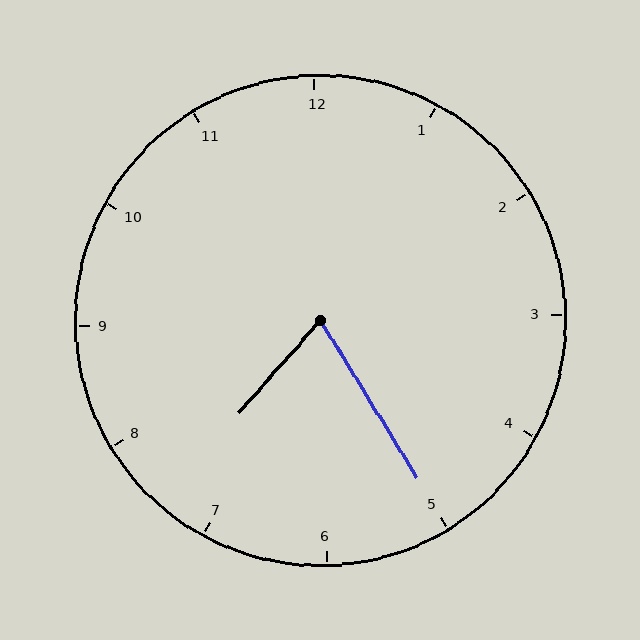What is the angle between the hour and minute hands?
Approximately 72 degrees.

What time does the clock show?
7:25.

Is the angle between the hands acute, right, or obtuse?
It is acute.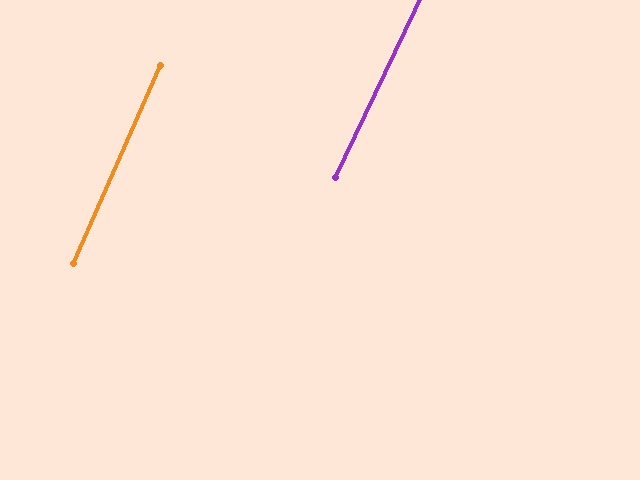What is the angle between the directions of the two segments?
Approximately 1 degree.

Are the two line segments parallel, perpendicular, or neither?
Parallel — their directions differ by only 1.4°.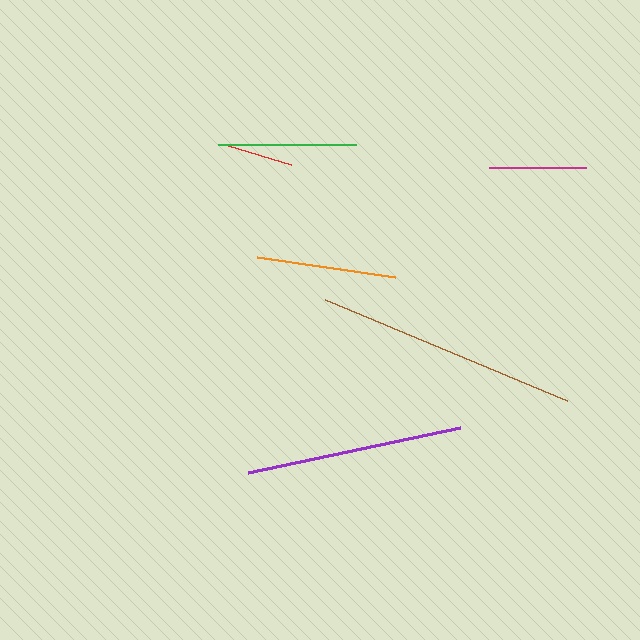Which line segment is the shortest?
The red line is the shortest at approximately 66 pixels.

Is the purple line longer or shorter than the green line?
The purple line is longer than the green line.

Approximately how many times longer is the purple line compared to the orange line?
The purple line is approximately 1.6 times the length of the orange line.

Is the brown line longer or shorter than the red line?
The brown line is longer than the red line.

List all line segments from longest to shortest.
From longest to shortest: brown, purple, orange, green, magenta, red.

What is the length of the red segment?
The red segment is approximately 66 pixels long.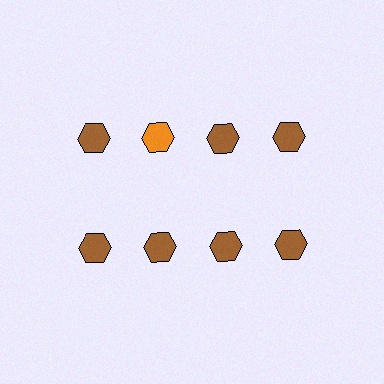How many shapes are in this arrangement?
There are 8 shapes arranged in a grid pattern.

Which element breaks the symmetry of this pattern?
The orange hexagon in the top row, second from left column breaks the symmetry. All other shapes are brown hexagons.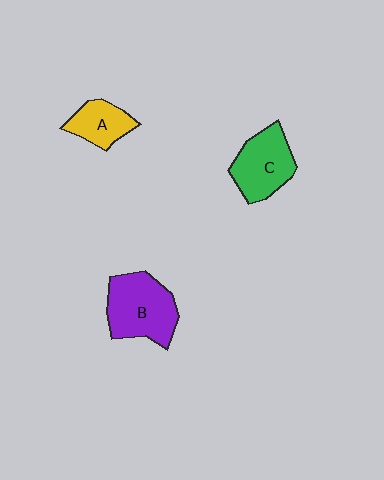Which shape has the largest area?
Shape B (purple).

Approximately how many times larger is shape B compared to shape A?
Approximately 1.8 times.